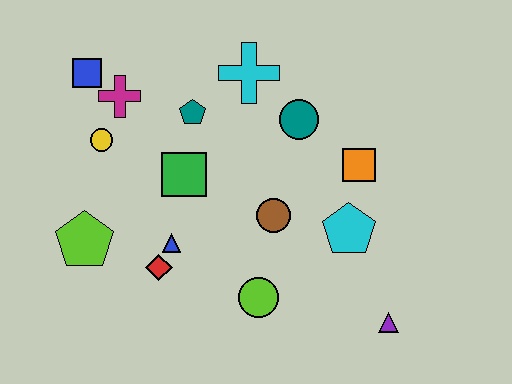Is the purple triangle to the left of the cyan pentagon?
No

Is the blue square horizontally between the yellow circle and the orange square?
No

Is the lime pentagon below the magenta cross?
Yes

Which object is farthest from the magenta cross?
The purple triangle is farthest from the magenta cross.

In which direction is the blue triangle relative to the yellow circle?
The blue triangle is below the yellow circle.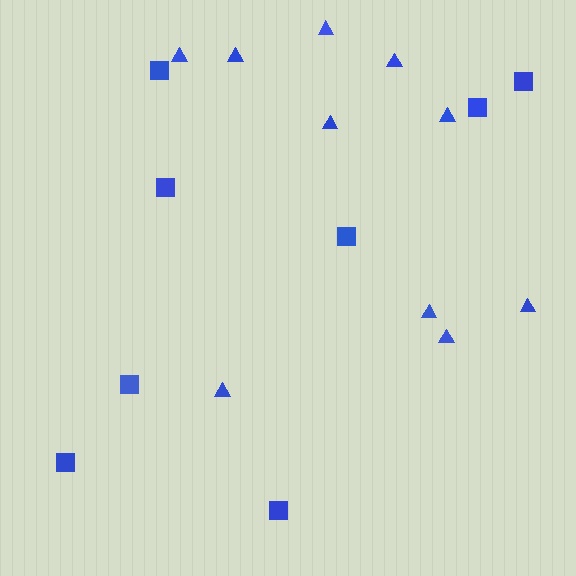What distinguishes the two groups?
There are 2 groups: one group of squares (8) and one group of triangles (10).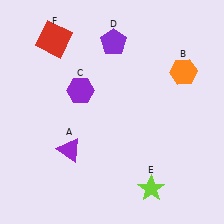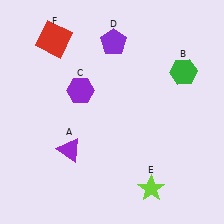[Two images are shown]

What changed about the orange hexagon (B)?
In Image 1, B is orange. In Image 2, it changed to green.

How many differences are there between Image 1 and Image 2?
There is 1 difference between the two images.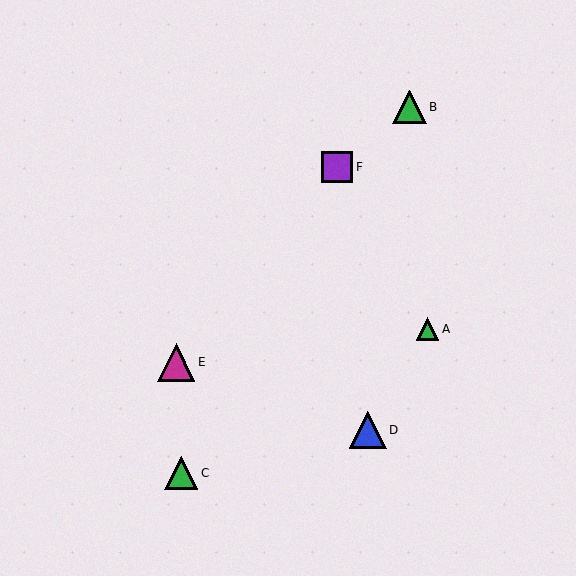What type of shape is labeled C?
Shape C is a green triangle.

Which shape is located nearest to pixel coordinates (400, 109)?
The green triangle (labeled B) at (409, 107) is nearest to that location.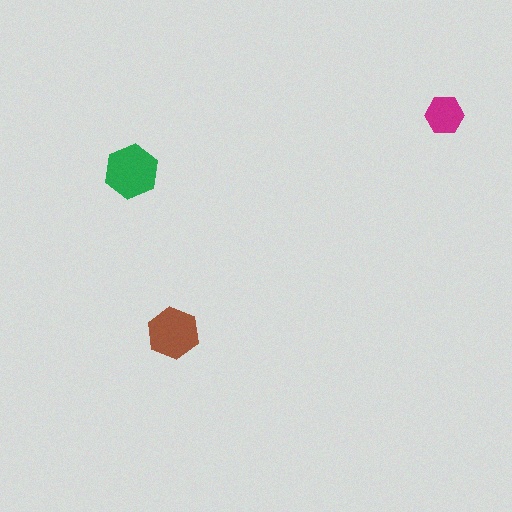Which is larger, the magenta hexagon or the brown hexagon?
The brown one.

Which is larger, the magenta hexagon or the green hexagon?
The green one.